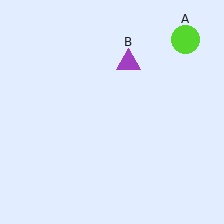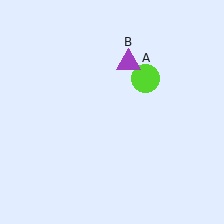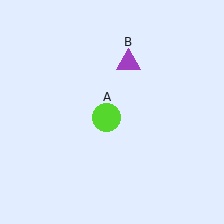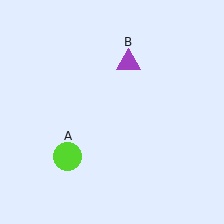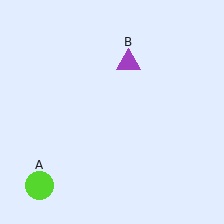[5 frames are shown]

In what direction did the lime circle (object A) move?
The lime circle (object A) moved down and to the left.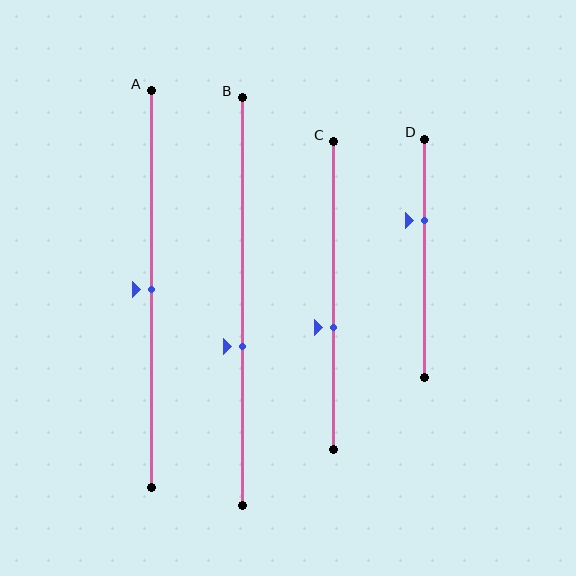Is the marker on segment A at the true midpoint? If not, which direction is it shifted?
Yes, the marker on segment A is at the true midpoint.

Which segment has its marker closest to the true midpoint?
Segment A has its marker closest to the true midpoint.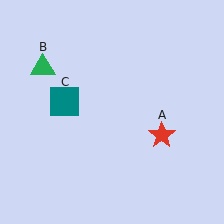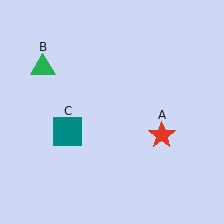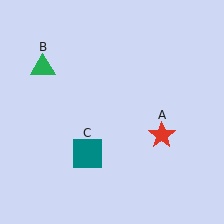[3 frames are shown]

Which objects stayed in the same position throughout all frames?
Red star (object A) and green triangle (object B) remained stationary.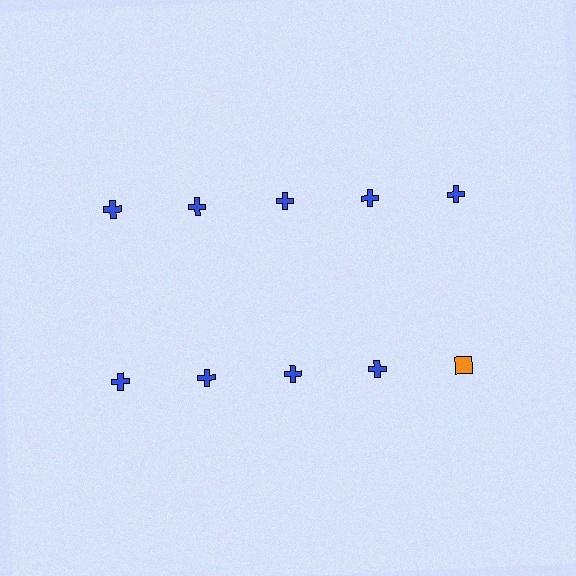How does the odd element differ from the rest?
It differs in both color (orange instead of blue) and shape (square instead of cross).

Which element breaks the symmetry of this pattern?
The orange square in the second row, rightmost column breaks the symmetry. All other shapes are blue crosses.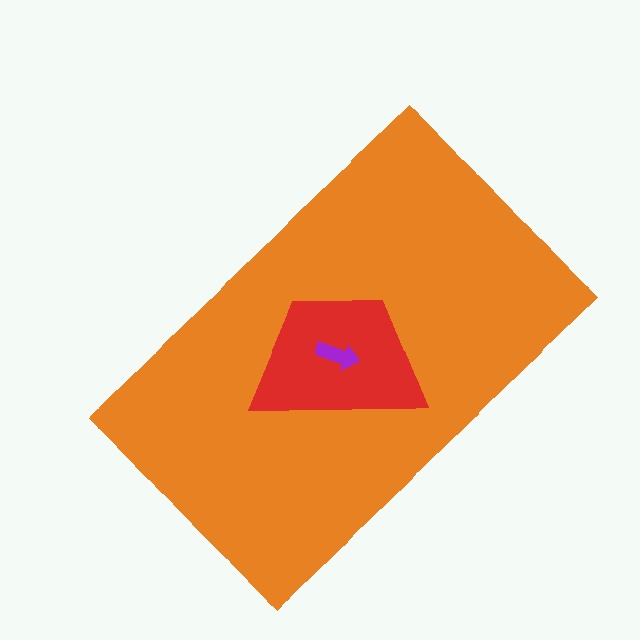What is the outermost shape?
The orange rectangle.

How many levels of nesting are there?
3.